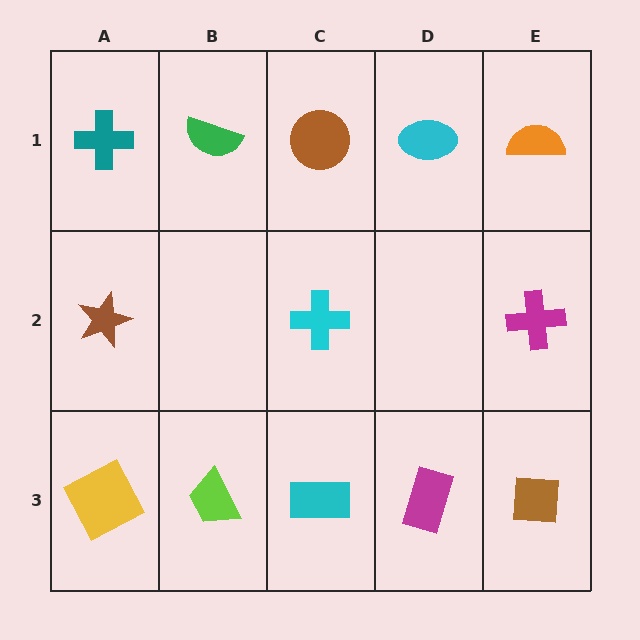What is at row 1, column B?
A green semicircle.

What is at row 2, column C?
A cyan cross.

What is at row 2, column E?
A magenta cross.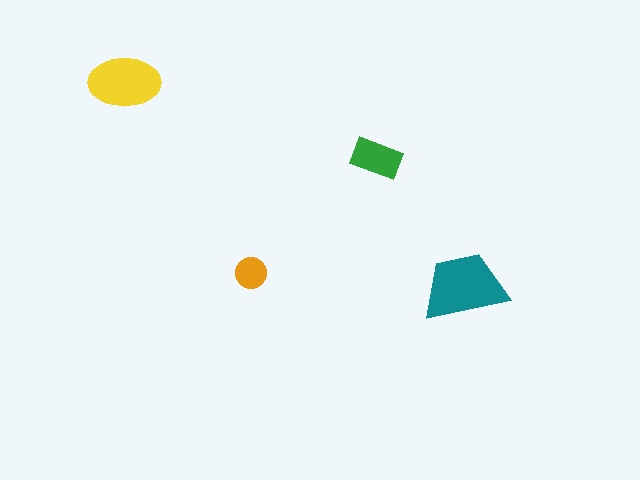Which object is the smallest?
The orange circle.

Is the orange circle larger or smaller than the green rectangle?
Smaller.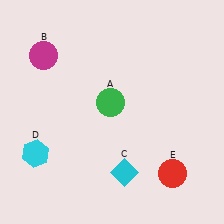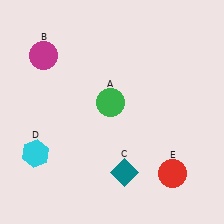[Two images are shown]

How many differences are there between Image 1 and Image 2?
There is 1 difference between the two images.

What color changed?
The diamond (C) changed from cyan in Image 1 to teal in Image 2.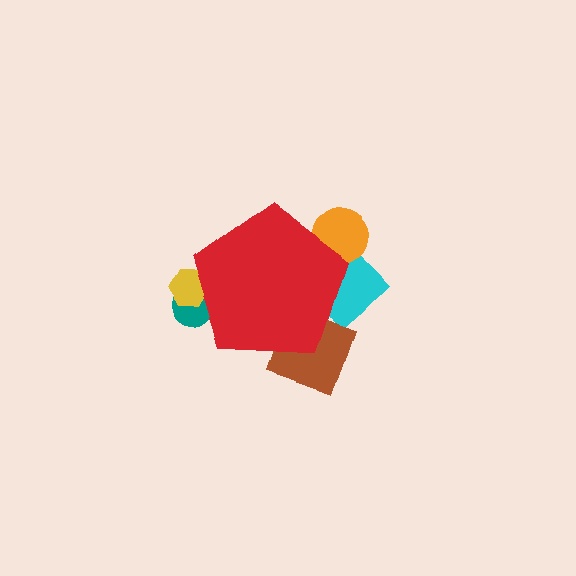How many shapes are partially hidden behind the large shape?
5 shapes are partially hidden.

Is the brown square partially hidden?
Yes, the brown square is partially hidden behind the red pentagon.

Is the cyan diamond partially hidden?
Yes, the cyan diamond is partially hidden behind the red pentagon.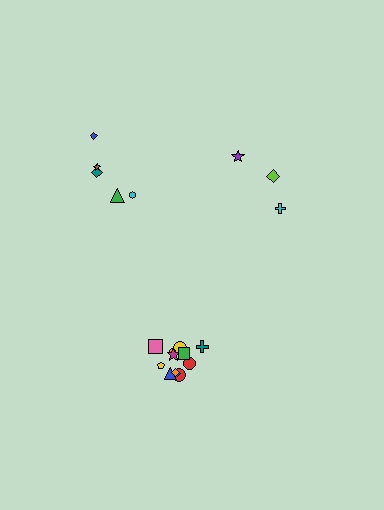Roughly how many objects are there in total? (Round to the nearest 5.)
Roughly 20 objects in total.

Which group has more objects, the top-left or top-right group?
The top-left group.